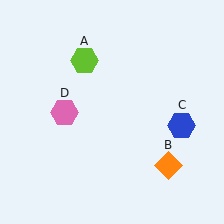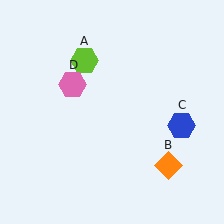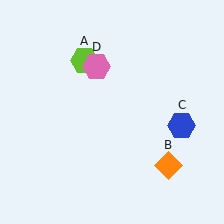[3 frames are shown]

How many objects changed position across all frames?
1 object changed position: pink hexagon (object D).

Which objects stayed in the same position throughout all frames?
Lime hexagon (object A) and orange diamond (object B) and blue hexagon (object C) remained stationary.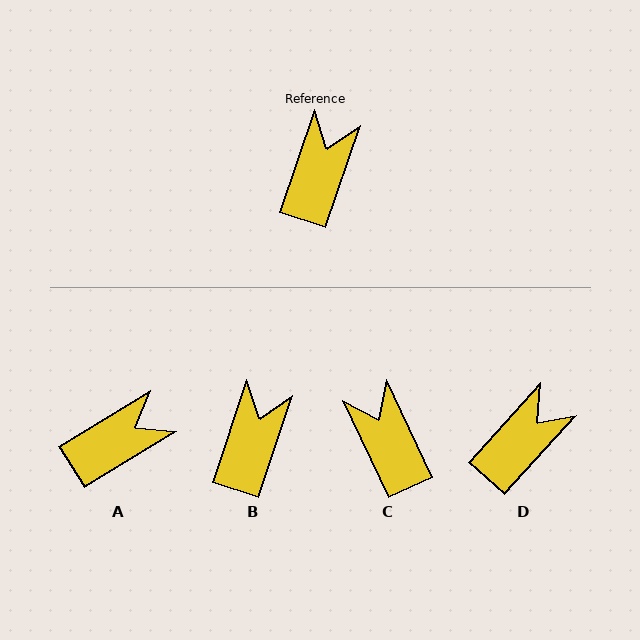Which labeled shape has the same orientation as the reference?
B.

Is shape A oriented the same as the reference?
No, it is off by about 40 degrees.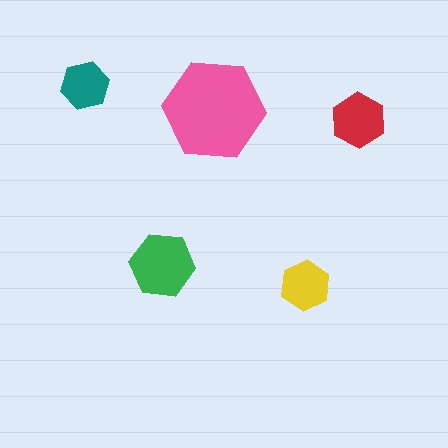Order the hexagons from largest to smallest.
the pink one, the green one, the red one, the yellow one, the teal one.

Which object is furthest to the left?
The teal hexagon is leftmost.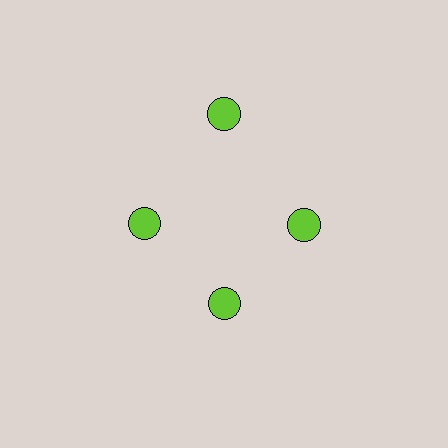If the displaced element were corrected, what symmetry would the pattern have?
It would have 4-fold rotational symmetry — the pattern would map onto itself every 90 degrees.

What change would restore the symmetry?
The symmetry would be restored by moving it inward, back onto the ring so that all 4 circles sit at equal angles and equal distance from the center.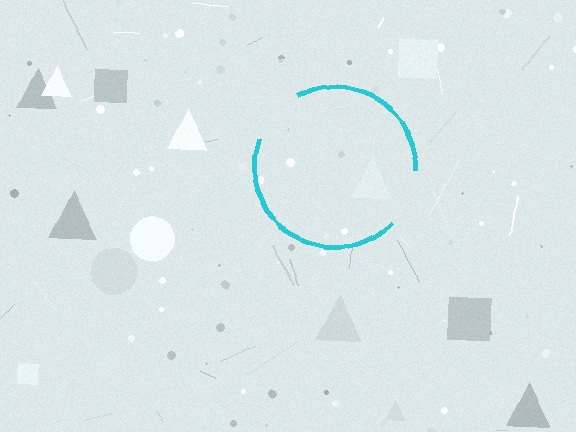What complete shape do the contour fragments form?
The contour fragments form a circle.